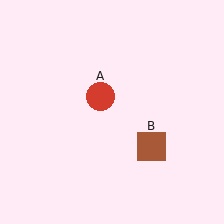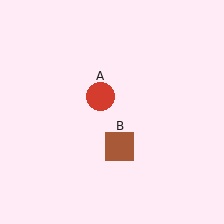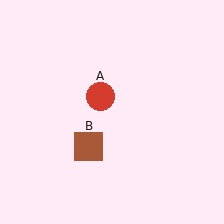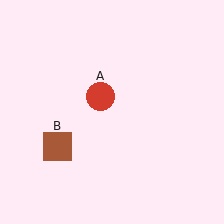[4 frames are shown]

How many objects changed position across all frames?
1 object changed position: brown square (object B).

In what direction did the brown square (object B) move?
The brown square (object B) moved left.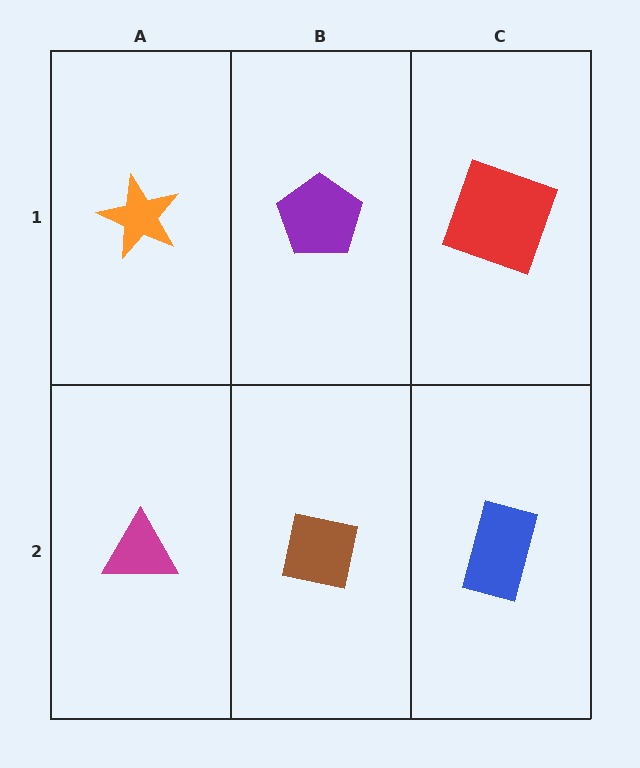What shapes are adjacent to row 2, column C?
A red square (row 1, column C), a brown square (row 2, column B).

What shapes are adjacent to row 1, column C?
A blue rectangle (row 2, column C), a purple pentagon (row 1, column B).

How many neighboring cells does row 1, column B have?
3.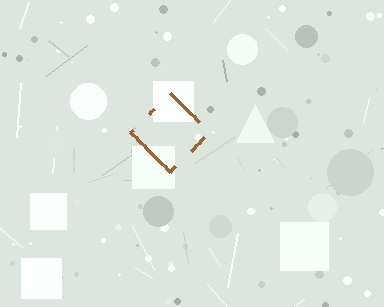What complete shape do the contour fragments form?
The contour fragments form a diamond.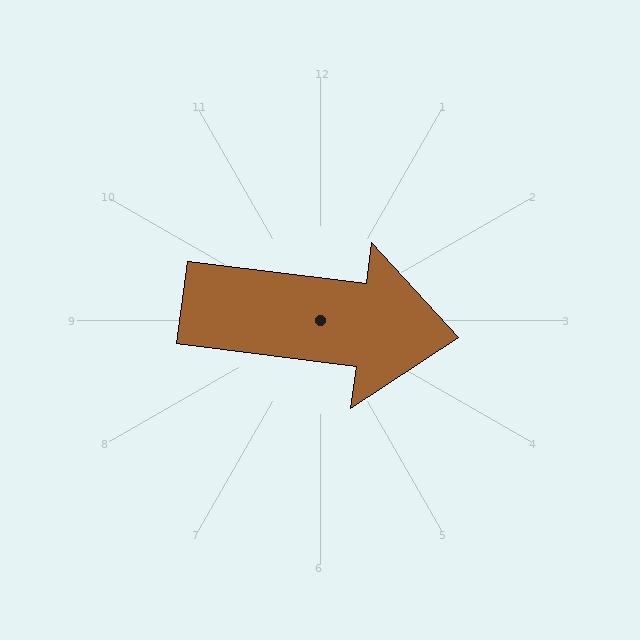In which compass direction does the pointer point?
East.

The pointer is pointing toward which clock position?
Roughly 3 o'clock.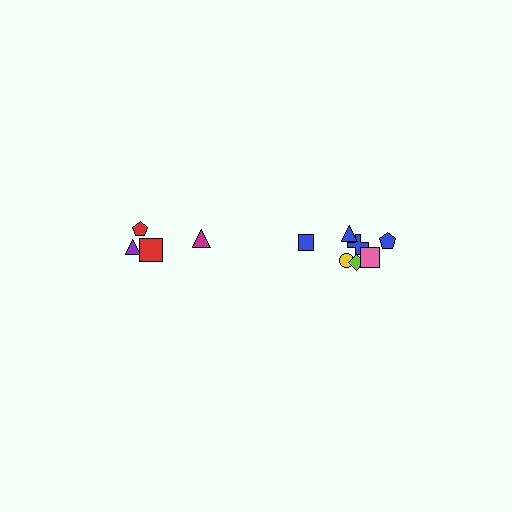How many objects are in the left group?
There are 4 objects.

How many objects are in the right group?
There are 7 objects.